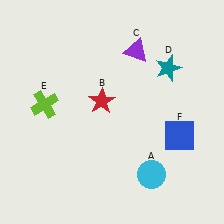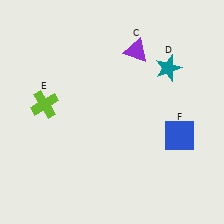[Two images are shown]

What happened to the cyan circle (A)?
The cyan circle (A) was removed in Image 2. It was in the bottom-right area of Image 1.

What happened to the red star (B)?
The red star (B) was removed in Image 2. It was in the top-left area of Image 1.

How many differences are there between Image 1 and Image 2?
There are 2 differences between the two images.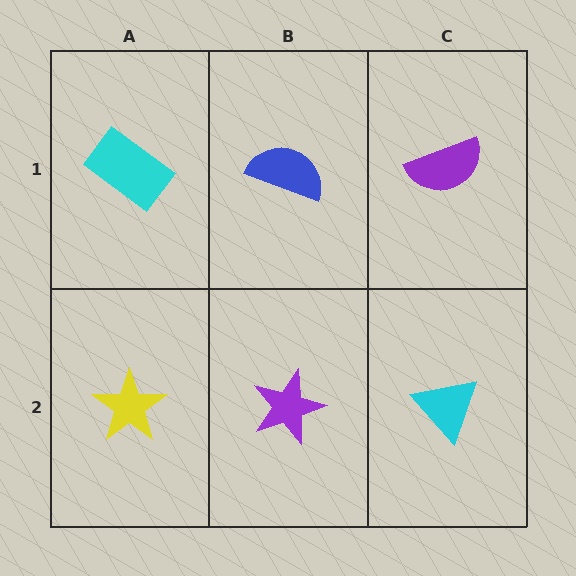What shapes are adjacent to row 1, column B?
A purple star (row 2, column B), a cyan rectangle (row 1, column A), a purple semicircle (row 1, column C).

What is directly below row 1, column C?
A cyan triangle.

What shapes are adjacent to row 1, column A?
A yellow star (row 2, column A), a blue semicircle (row 1, column B).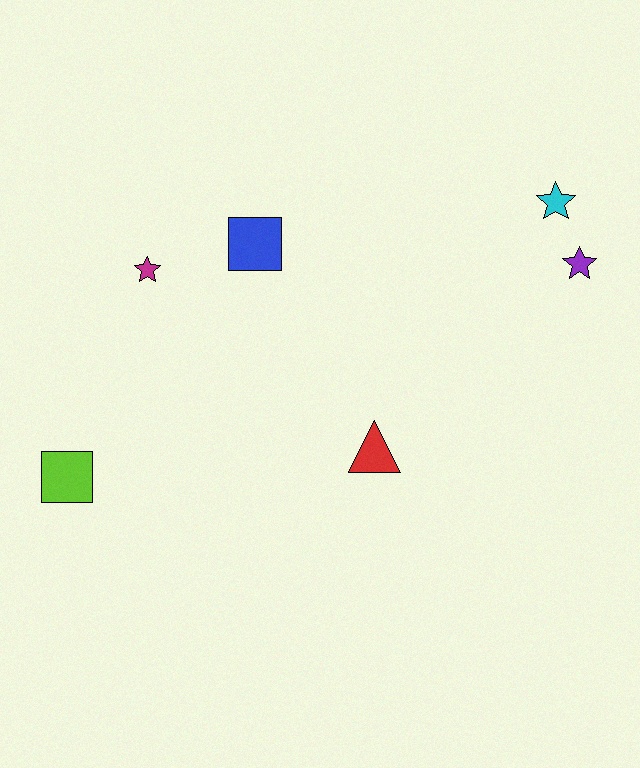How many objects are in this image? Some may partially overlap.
There are 6 objects.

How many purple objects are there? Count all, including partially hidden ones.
There is 1 purple object.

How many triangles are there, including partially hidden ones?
There is 1 triangle.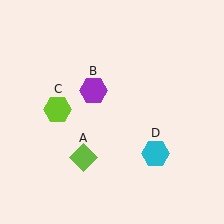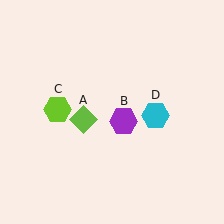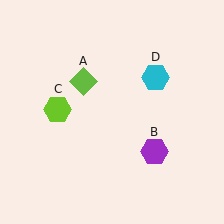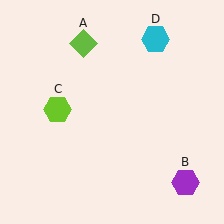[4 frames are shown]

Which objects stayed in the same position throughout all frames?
Lime hexagon (object C) remained stationary.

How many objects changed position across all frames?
3 objects changed position: lime diamond (object A), purple hexagon (object B), cyan hexagon (object D).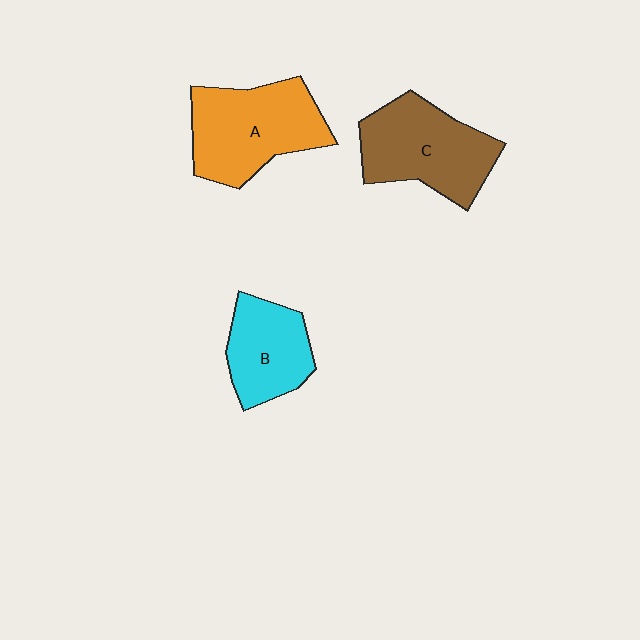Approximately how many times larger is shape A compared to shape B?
Approximately 1.4 times.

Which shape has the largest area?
Shape A (orange).